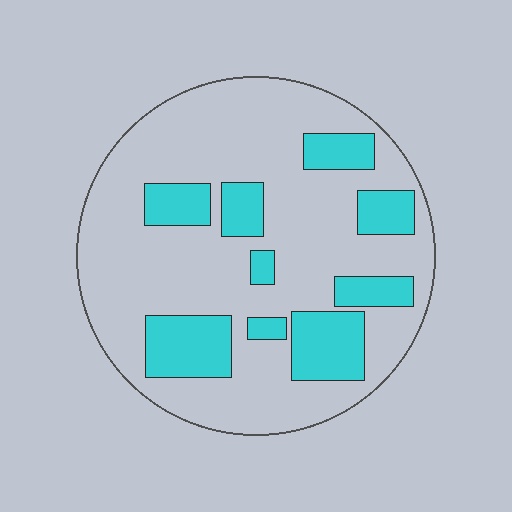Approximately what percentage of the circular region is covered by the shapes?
Approximately 25%.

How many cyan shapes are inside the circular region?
9.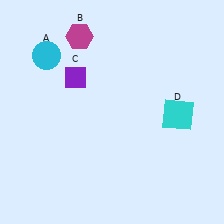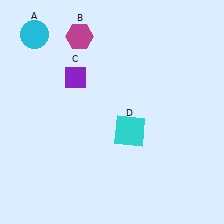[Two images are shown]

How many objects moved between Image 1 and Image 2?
2 objects moved between the two images.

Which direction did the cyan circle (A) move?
The cyan circle (A) moved up.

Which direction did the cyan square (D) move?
The cyan square (D) moved left.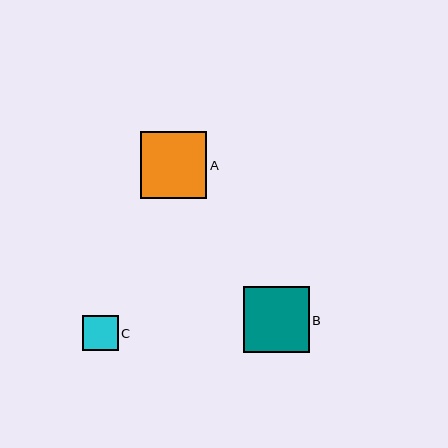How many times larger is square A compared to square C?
Square A is approximately 1.9 times the size of square C.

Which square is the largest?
Square A is the largest with a size of approximately 67 pixels.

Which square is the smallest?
Square C is the smallest with a size of approximately 36 pixels.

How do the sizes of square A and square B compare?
Square A and square B are approximately the same size.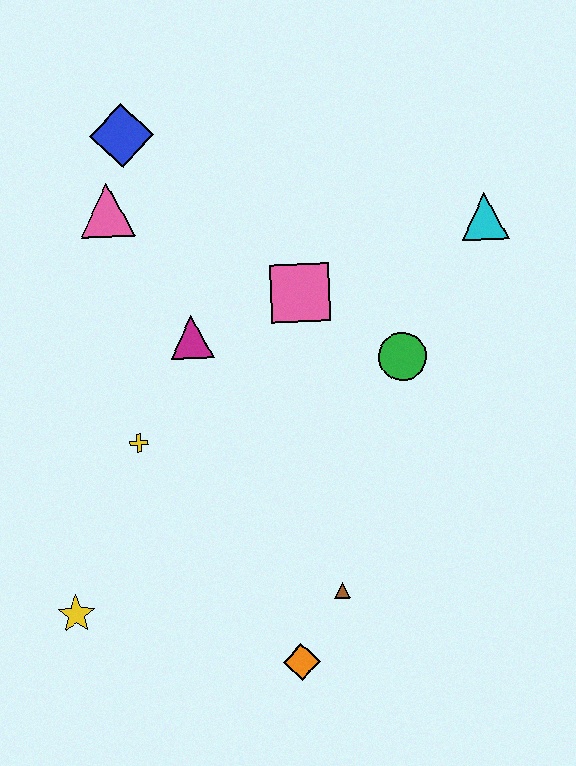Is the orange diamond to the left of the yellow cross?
No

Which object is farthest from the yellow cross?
The cyan triangle is farthest from the yellow cross.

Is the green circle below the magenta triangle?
Yes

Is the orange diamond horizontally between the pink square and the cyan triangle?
No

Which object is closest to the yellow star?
The yellow cross is closest to the yellow star.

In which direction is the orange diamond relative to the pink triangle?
The orange diamond is below the pink triangle.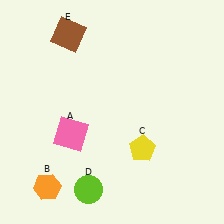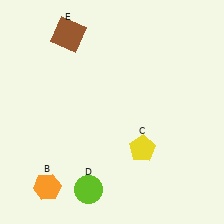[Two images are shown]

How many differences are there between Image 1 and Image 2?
There is 1 difference between the two images.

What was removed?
The pink square (A) was removed in Image 2.